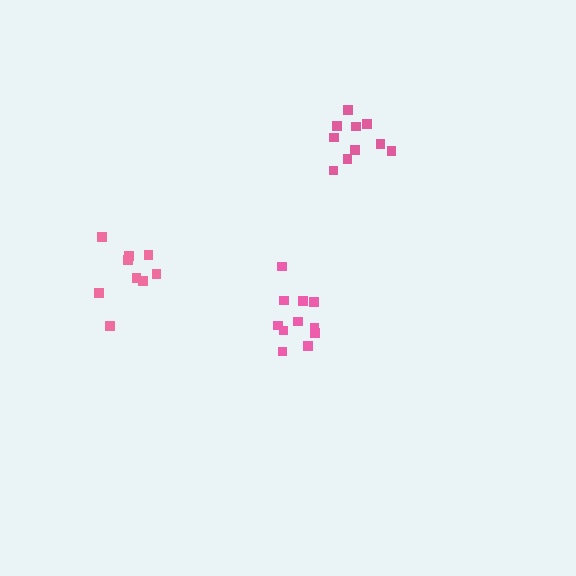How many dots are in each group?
Group 1: 11 dots, Group 2: 10 dots, Group 3: 9 dots (30 total).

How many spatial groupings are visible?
There are 3 spatial groupings.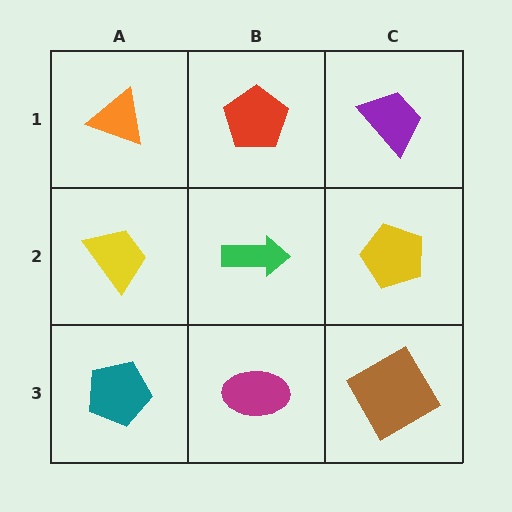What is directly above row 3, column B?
A green arrow.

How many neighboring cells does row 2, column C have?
3.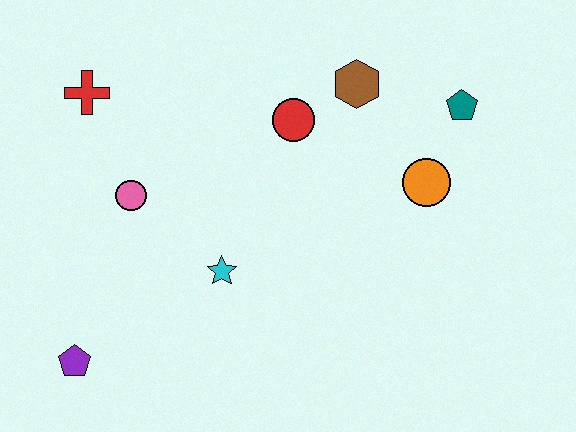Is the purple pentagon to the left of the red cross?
Yes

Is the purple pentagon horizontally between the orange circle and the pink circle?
No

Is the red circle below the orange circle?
No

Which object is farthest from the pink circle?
The teal pentagon is farthest from the pink circle.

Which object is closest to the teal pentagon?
The orange circle is closest to the teal pentagon.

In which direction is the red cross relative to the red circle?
The red cross is to the left of the red circle.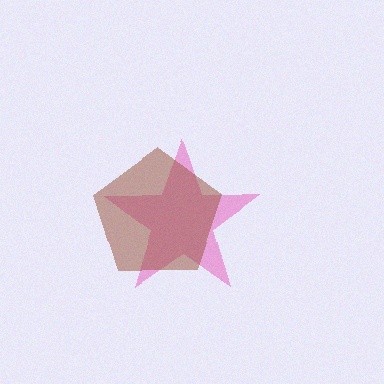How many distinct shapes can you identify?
There are 2 distinct shapes: a pink star, a brown pentagon.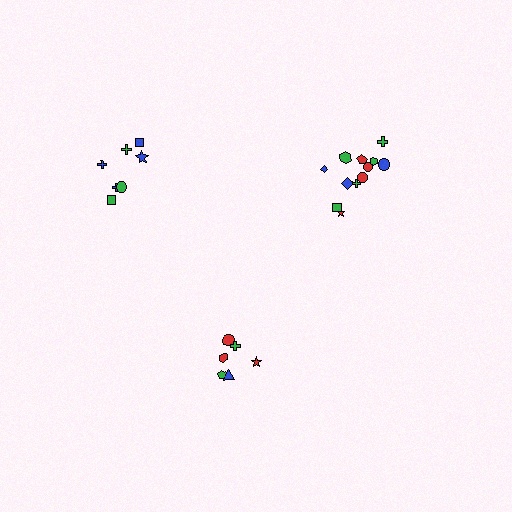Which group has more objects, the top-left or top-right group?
The top-right group.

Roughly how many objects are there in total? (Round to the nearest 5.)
Roughly 25 objects in total.